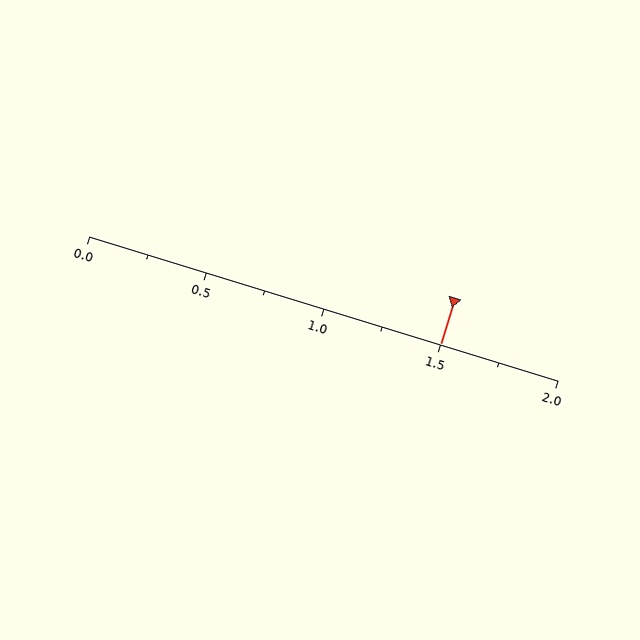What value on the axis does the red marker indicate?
The marker indicates approximately 1.5.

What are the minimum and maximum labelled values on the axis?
The axis runs from 0.0 to 2.0.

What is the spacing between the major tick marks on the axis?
The major ticks are spaced 0.5 apart.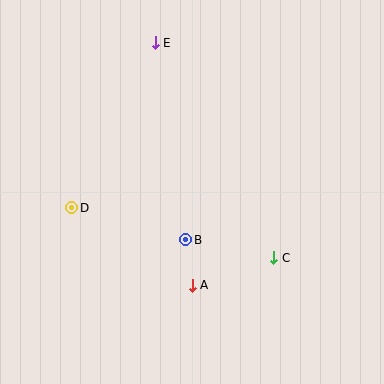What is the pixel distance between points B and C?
The distance between B and C is 90 pixels.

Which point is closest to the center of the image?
Point B at (186, 240) is closest to the center.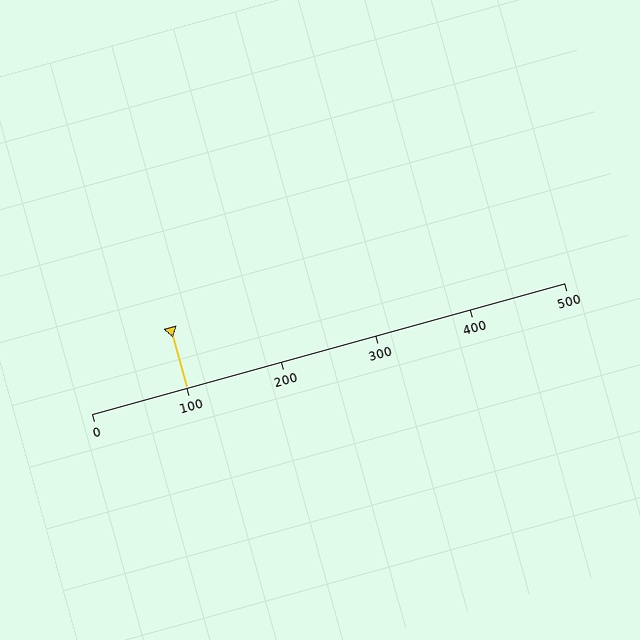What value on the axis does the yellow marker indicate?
The marker indicates approximately 100.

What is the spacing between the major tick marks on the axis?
The major ticks are spaced 100 apart.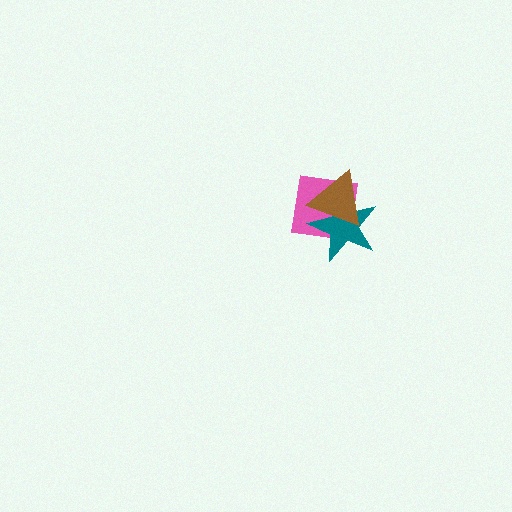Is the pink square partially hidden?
Yes, it is partially covered by another shape.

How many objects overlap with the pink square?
2 objects overlap with the pink square.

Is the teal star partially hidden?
Yes, it is partially covered by another shape.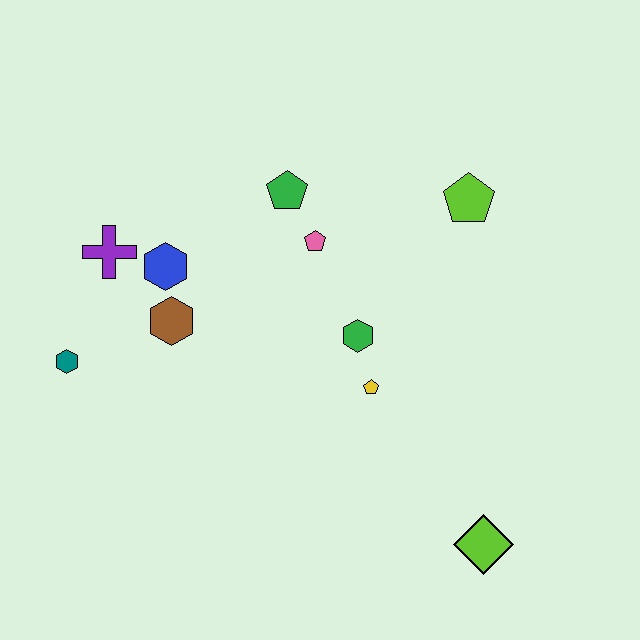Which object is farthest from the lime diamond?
The purple cross is farthest from the lime diamond.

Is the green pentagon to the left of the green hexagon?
Yes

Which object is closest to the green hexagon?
The yellow pentagon is closest to the green hexagon.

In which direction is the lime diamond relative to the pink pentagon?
The lime diamond is below the pink pentagon.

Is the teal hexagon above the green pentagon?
No